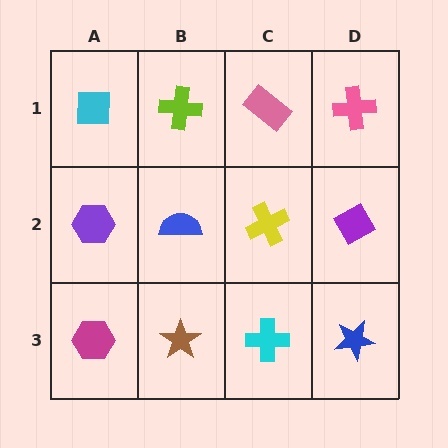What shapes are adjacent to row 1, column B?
A blue semicircle (row 2, column B), a cyan square (row 1, column A), a pink rectangle (row 1, column C).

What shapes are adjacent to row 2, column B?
A lime cross (row 1, column B), a brown star (row 3, column B), a purple hexagon (row 2, column A), a yellow cross (row 2, column C).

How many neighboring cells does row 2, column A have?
3.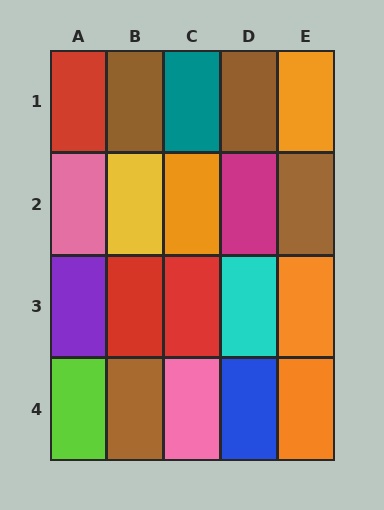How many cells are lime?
1 cell is lime.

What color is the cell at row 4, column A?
Lime.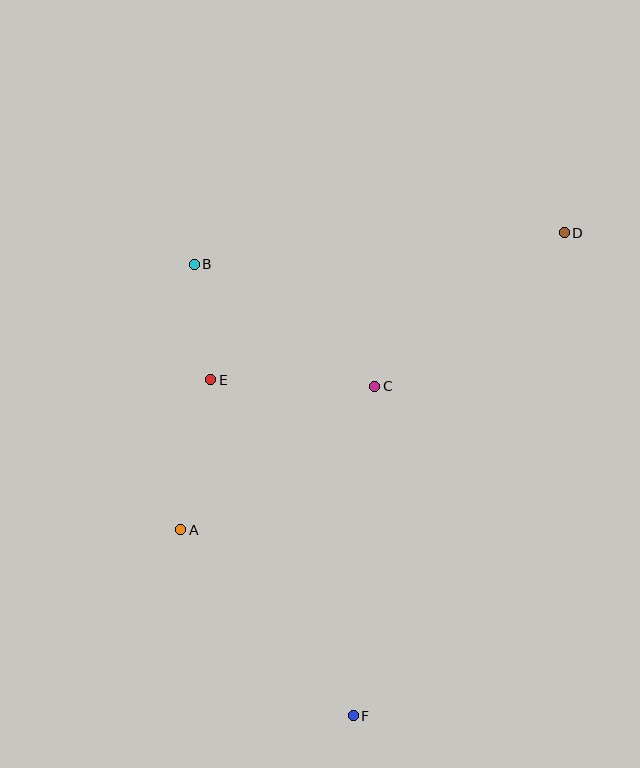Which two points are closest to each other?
Points B and E are closest to each other.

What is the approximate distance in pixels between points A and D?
The distance between A and D is approximately 485 pixels.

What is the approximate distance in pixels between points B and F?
The distance between B and F is approximately 478 pixels.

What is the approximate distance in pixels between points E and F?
The distance between E and F is approximately 365 pixels.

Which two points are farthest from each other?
Points D and F are farthest from each other.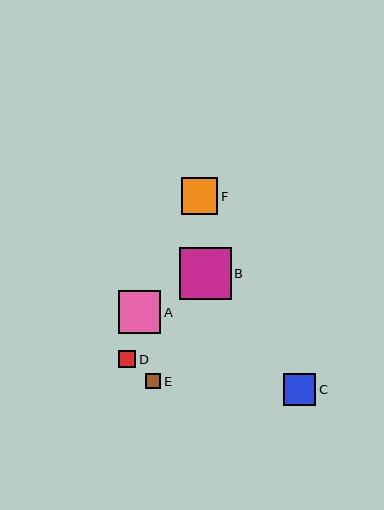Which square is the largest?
Square B is the largest with a size of approximately 52 pixels.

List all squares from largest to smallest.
From largest to smallest: B, A, F, C, D, E.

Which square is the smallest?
Square E is the smallest with a size of approximately 15 pixels.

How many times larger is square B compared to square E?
Square B is approximately 3.4 times the size of square E.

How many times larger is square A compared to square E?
Square A is approximately 2.8 times the size of square E.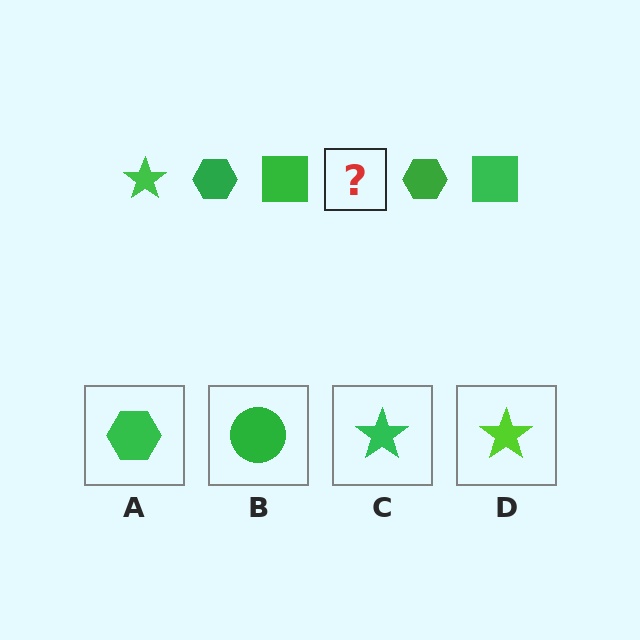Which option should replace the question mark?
Option C.